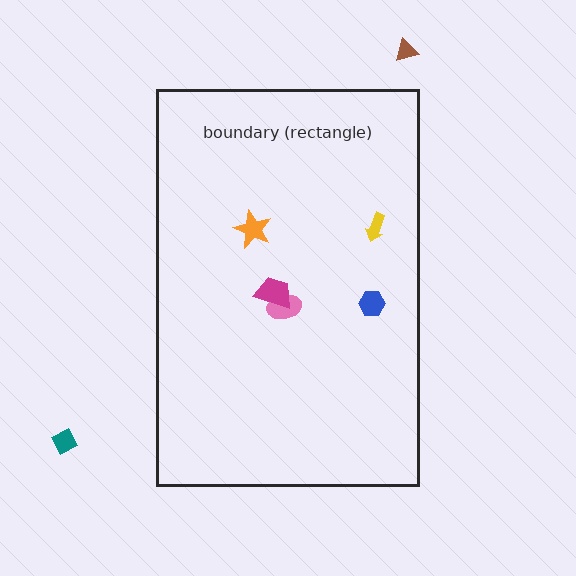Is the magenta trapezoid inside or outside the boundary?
Inside.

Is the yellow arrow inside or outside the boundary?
Inside.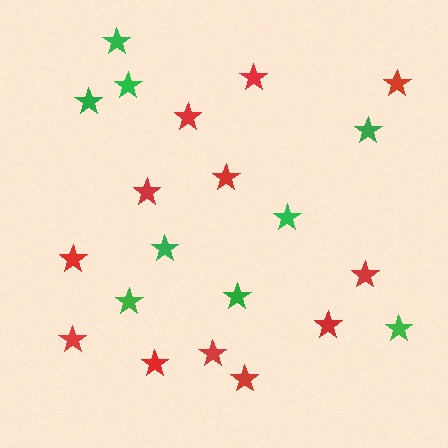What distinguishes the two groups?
There are 2 groups: one group of red stars (12) and one group of green stars (9).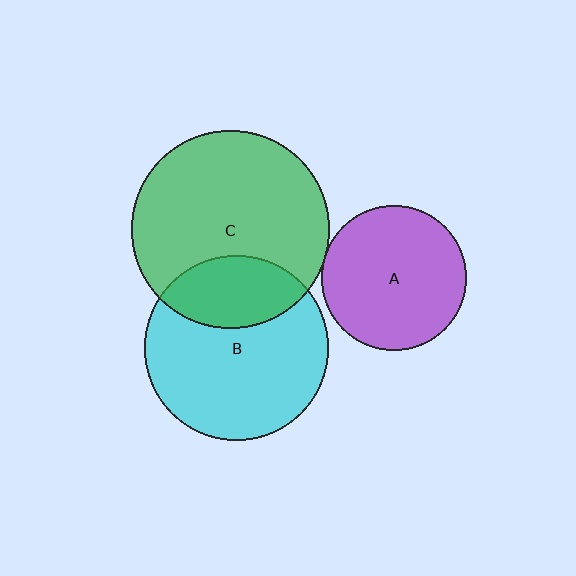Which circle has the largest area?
Circle C (green).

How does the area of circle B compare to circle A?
Approximately 1.6 times.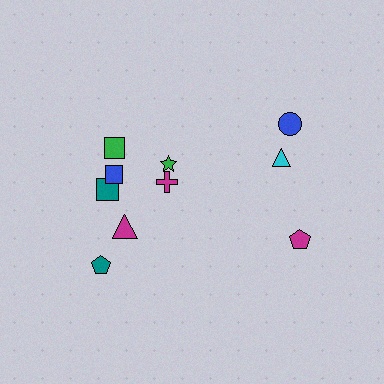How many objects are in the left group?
There are 7 objects.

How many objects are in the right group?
There are 3 objects.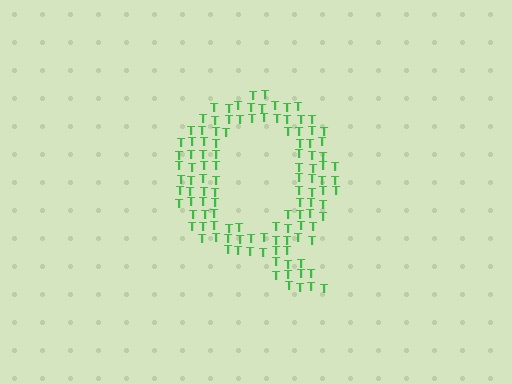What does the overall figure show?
The overall figure shows the letter Q.